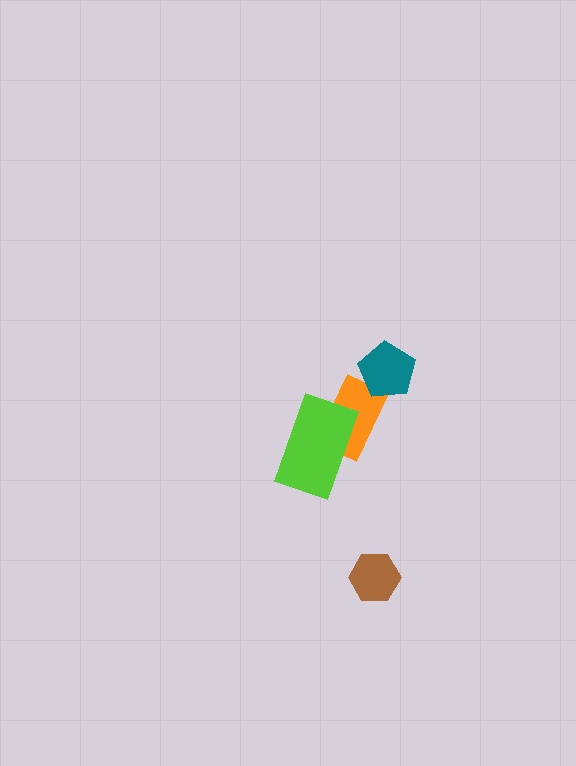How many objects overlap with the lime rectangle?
1 object overlaps with the lime rectangle.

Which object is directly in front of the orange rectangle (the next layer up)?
The teal pentagon is directly in front of the orange rectangle.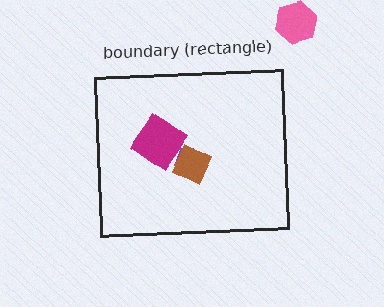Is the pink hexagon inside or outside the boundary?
Outside.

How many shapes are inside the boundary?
3 inside, 1 outside.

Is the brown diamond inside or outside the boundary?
Inside.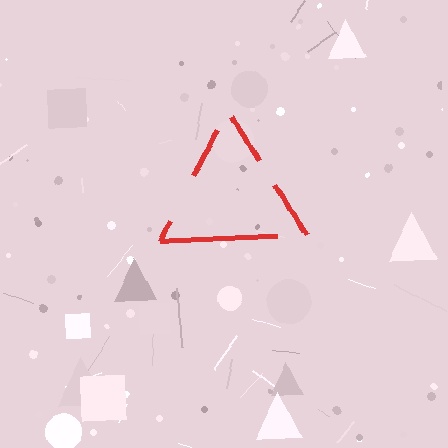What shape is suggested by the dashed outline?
The dashed outline suggests a triangle.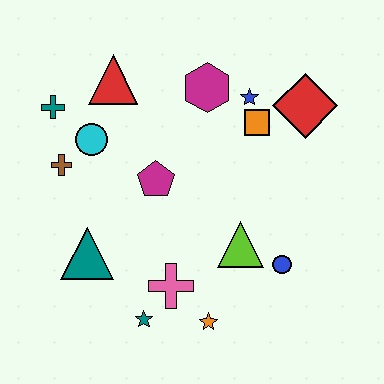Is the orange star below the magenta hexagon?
Yes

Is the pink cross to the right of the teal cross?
Yes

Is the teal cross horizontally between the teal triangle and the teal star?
No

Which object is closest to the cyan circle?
The brown cross is closest to the cyan circle.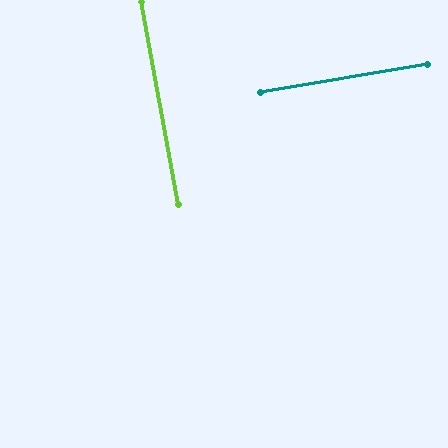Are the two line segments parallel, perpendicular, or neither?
Perpendicular — they meet at approximately 89°.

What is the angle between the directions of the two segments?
Approximately 89 degrees.